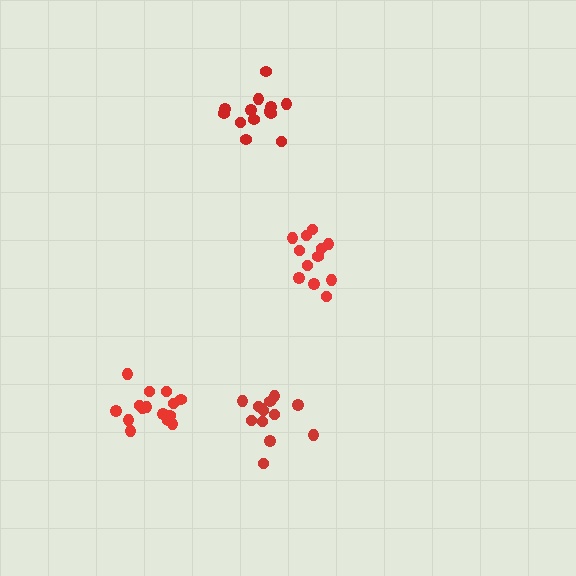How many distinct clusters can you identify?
There are 4 distinct clusters.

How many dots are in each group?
Group 1: 12 dots, Group 2: 13 dots, Group 3: 15 dots, Group 4: 13 dots (53 total).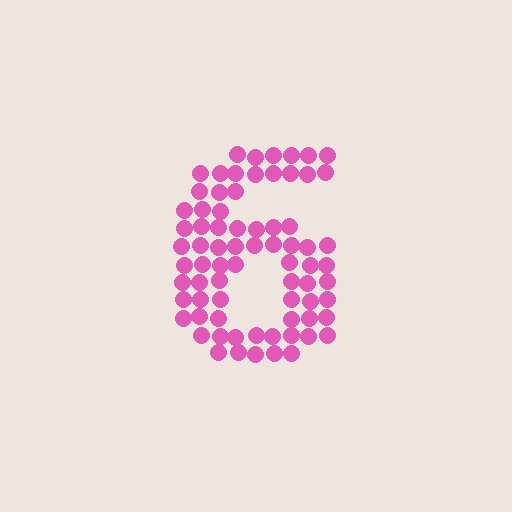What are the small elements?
The small elements are circles.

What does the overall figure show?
The overall figure shows the digit 6.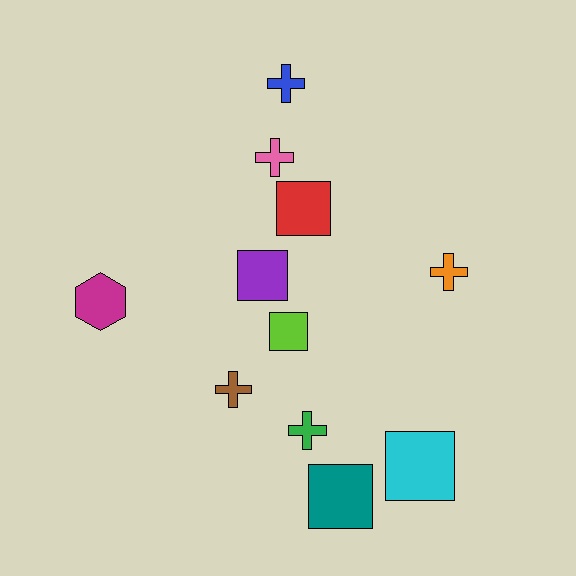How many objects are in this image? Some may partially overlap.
There are 11 objects.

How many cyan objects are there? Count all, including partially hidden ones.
There is 1 cyan object.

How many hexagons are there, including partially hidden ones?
There is 1 hexagon.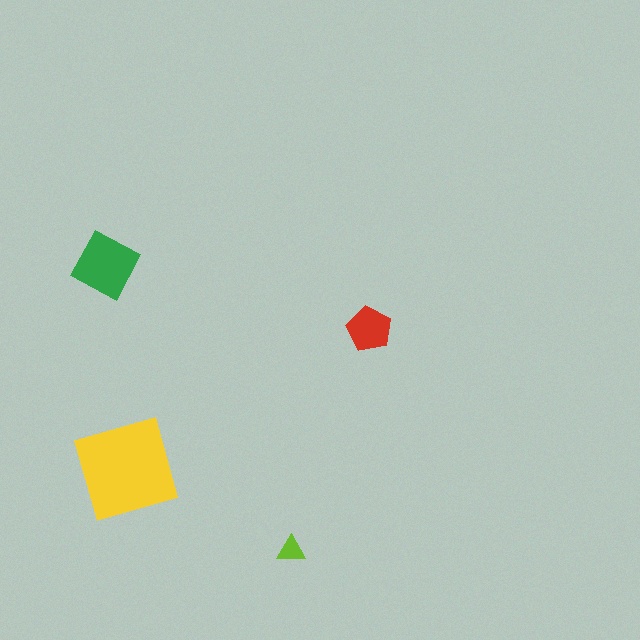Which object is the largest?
The yellow diamond.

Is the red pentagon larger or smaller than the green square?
Smaller.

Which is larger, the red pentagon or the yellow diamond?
The yellow diamond.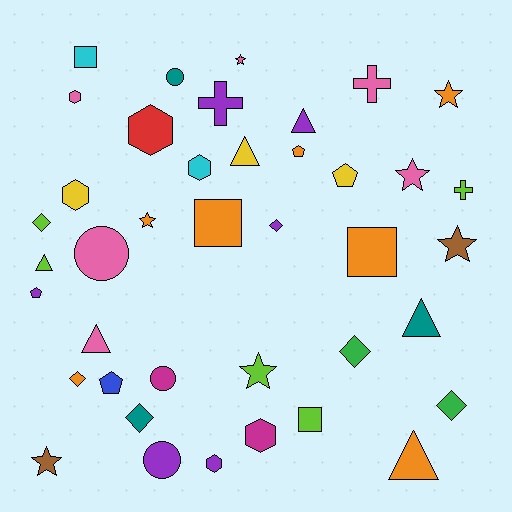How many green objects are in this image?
There are 2 green objects.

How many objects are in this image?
There are 40 objects.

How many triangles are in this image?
There are 6 triangles.